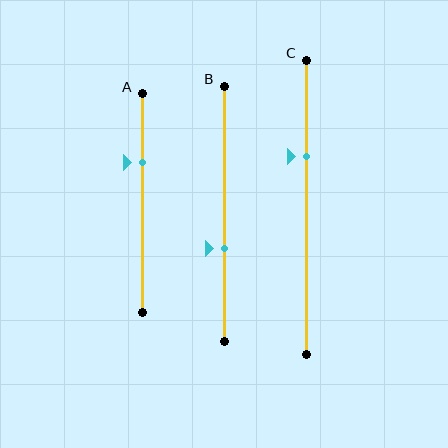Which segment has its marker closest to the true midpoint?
Segment B has its marker closest to the true midpoint.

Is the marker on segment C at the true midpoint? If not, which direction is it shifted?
No, the marker on segment C is shifted upward by about 17% of the segment length.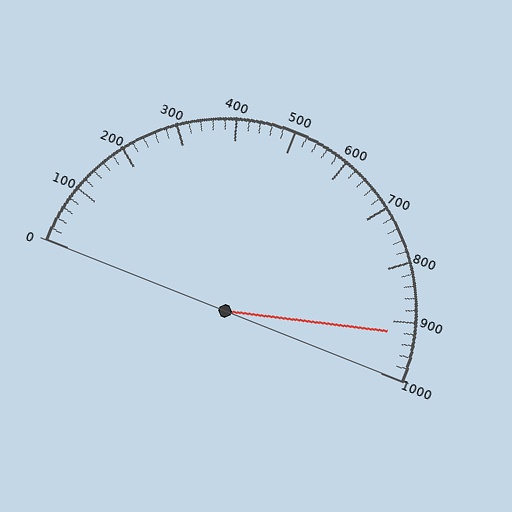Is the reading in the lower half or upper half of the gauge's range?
The reading is in the upper half of the range (0 to 1000).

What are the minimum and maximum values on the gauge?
The gauge ranges from 0 to 1000.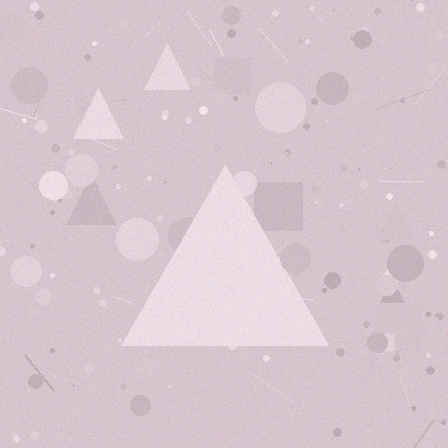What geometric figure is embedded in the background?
A triangle is embedded in the background.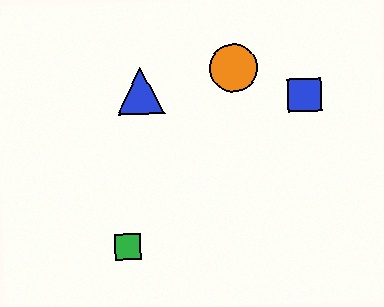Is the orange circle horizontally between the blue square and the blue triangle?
Yes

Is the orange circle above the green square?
Yes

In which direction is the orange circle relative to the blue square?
The orange circle is to the left of the blue square.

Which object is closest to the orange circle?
The blue square is closest to the orange circle.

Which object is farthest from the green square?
The blue square is farthest from the green square.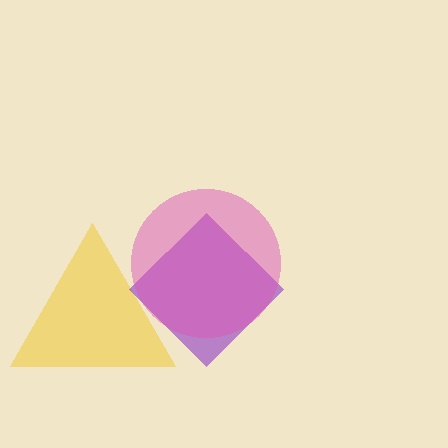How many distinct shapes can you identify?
There are 3 distinct shapes: a yellow triangle, a purple diamond, a pink circle.